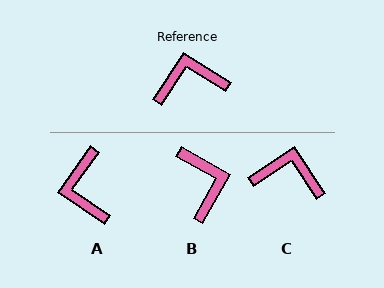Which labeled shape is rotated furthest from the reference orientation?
A, about 88 degrees away.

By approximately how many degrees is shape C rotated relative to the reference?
Approximately 24 degrees clockwise.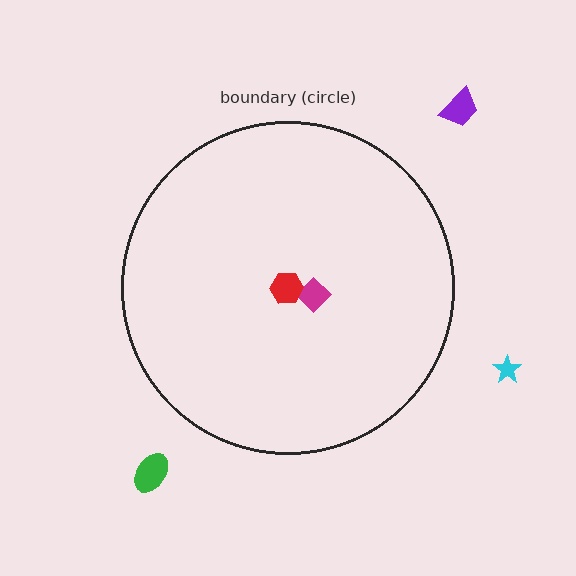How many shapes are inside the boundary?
2 inside, 3 outside.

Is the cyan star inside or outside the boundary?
Outside.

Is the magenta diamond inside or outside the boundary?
Inside.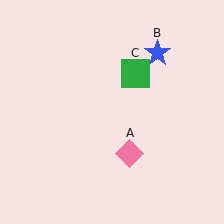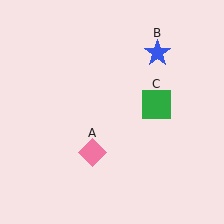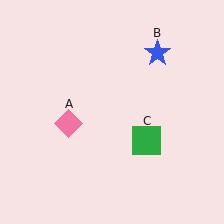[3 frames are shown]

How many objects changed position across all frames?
2 objects changed position: pink diamond (object A), green square (object C).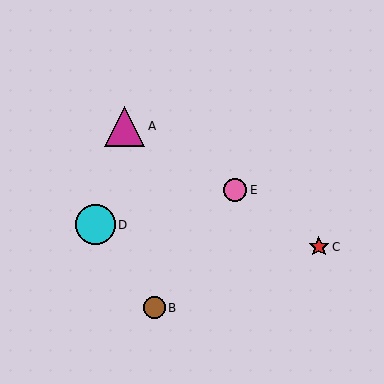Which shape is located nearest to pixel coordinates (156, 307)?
The brown circle (labeled B) at (154, 308) is nearest to that location.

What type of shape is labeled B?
Shape B is a brown circle.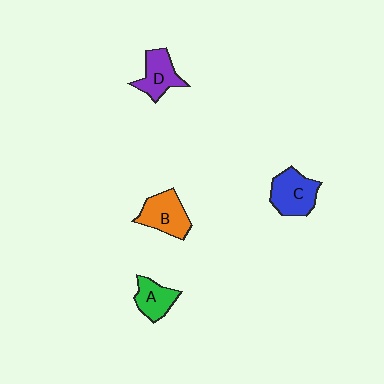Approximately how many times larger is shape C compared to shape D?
Approximately 1.2 times.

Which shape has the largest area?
Shape C (blue).